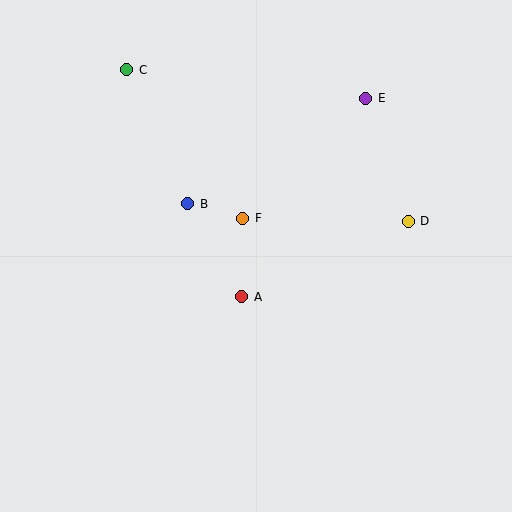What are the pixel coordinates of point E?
Point E is at (366, 98).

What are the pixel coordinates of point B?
Point B is at (188, 204).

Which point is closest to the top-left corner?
Point C is closest to the top-left corner.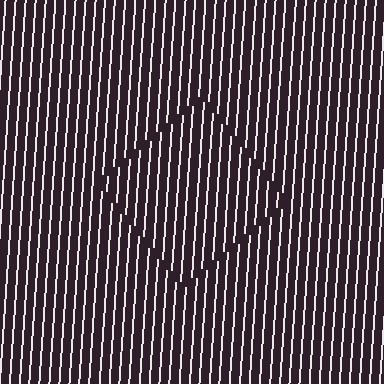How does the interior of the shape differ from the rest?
The interior of the shape contains the same grating, shifted by half a period — the contour is defined by the phase discontinuity where line-ends from the inner and outer gratings abut.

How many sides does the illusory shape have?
4 sides — the line-ends trace a square.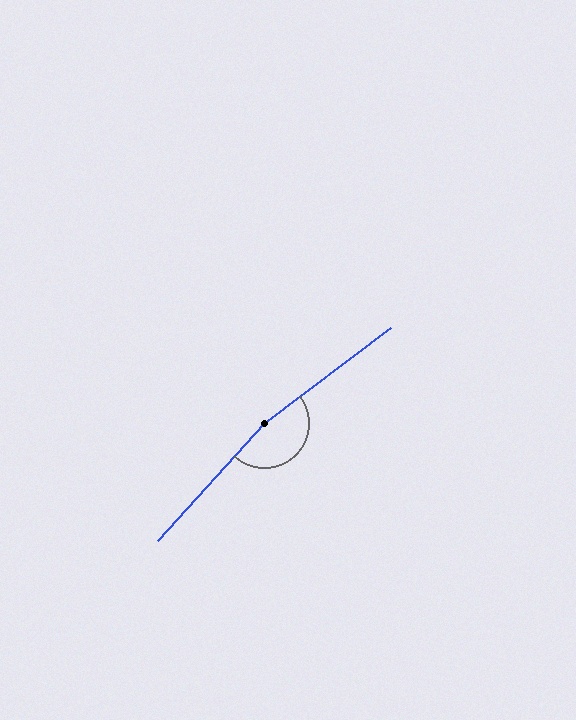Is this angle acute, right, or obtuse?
It is obtuse.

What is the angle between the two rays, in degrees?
Approximately 169 degrees.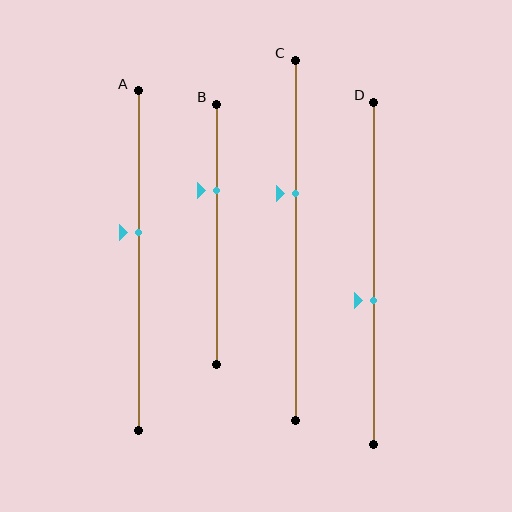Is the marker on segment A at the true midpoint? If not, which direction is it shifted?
No, the marker on segment A is shifted upward by about 8% of the segment length.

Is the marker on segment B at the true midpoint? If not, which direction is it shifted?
No, the marker on segment B is shifted upward by about 17% of the segment length.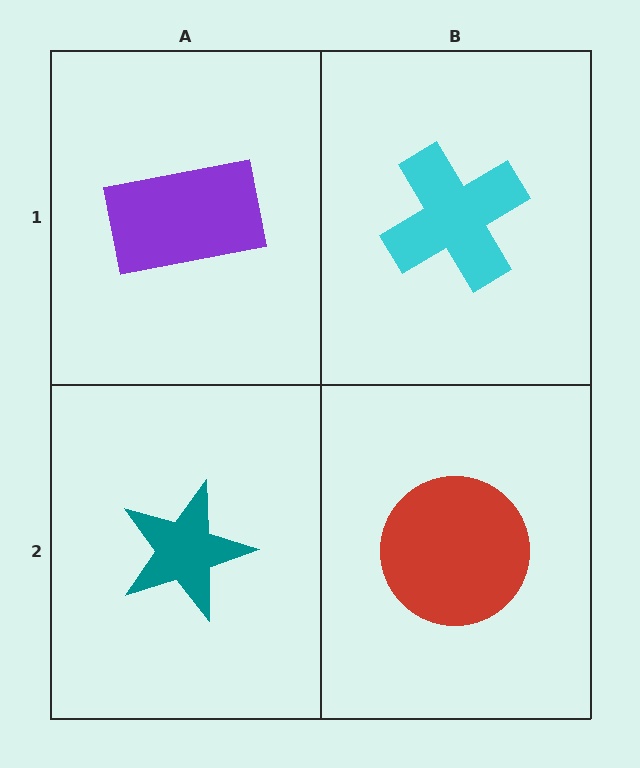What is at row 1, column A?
A purple rectangle.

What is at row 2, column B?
A red circle.